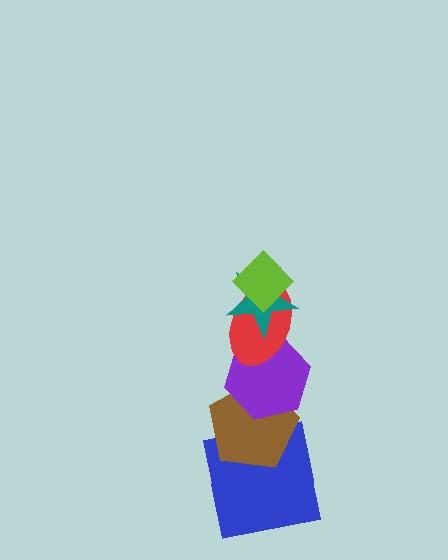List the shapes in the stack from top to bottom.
From top to bottom: the lime diamond, the teal star, the red ellipse, the purple hexagon, the brown pentagon, the blue square.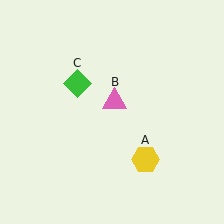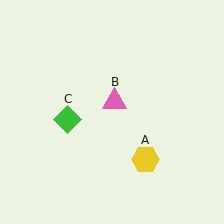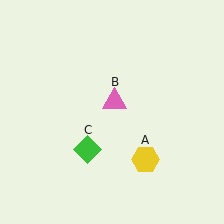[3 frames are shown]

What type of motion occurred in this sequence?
The green diamond (object C) rotated counterclockwise around the center of the scene.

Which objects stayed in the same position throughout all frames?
Yellow hexagon (object A) and pink triangle (object B) remained stationary.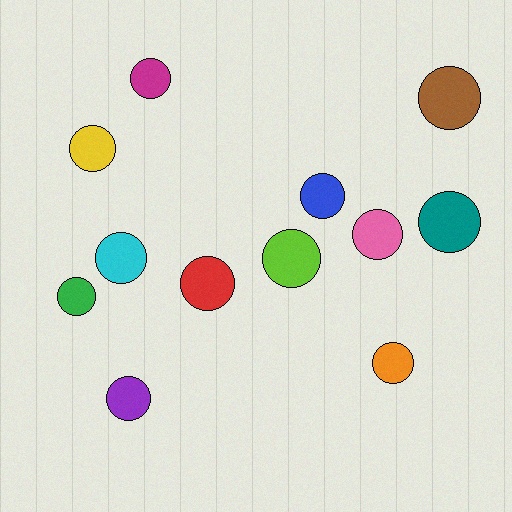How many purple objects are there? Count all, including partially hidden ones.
There is 1 purple object.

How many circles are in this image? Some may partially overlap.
There are 12 circles.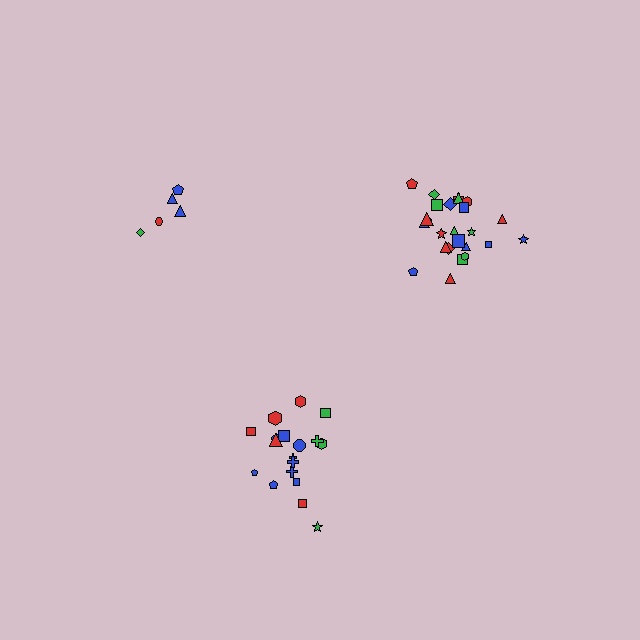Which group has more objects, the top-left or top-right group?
The top-right group.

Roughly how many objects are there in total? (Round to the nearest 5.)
Roughly 50 objects in total.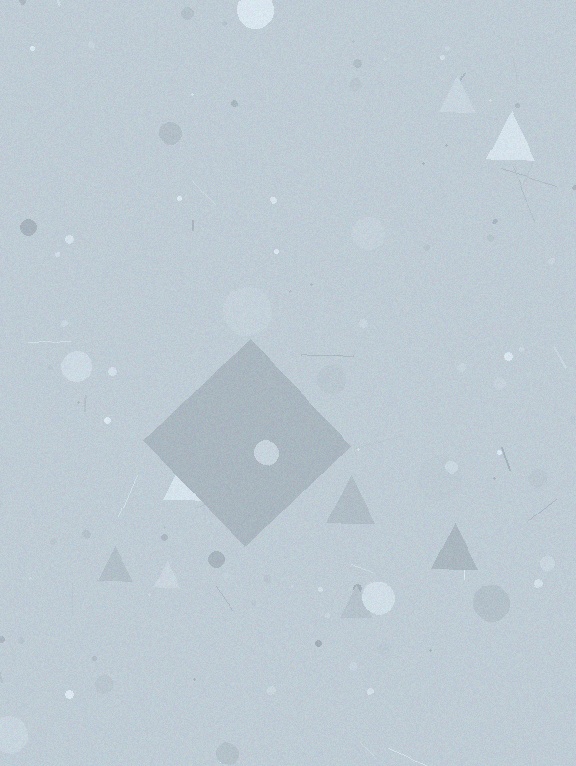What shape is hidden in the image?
A diamond is hidden in the image.